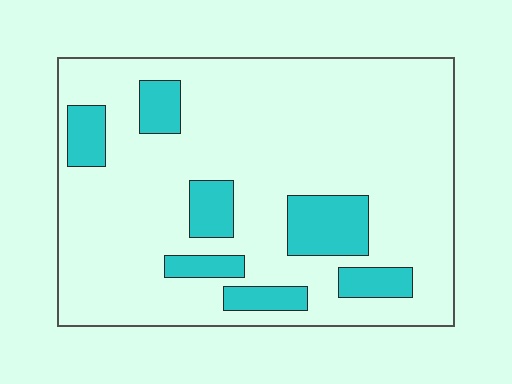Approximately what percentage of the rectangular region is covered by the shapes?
Approximately 15%.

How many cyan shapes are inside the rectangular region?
7.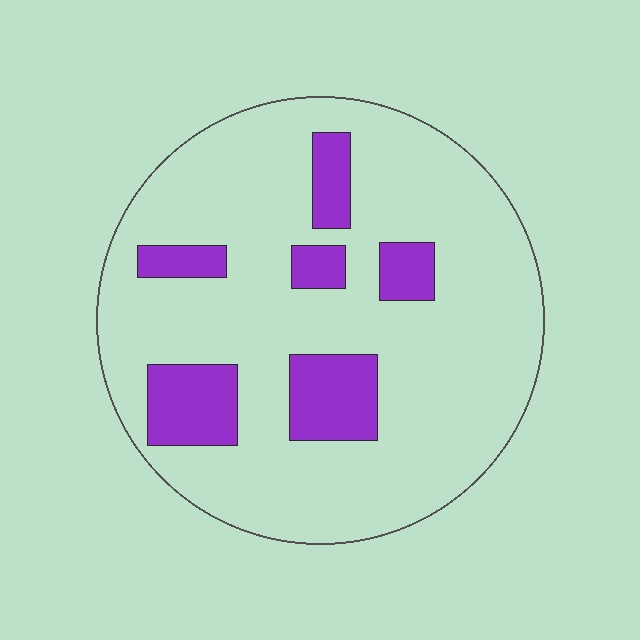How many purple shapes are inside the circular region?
6.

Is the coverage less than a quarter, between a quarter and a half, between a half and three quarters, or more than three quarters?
Less than a quarter.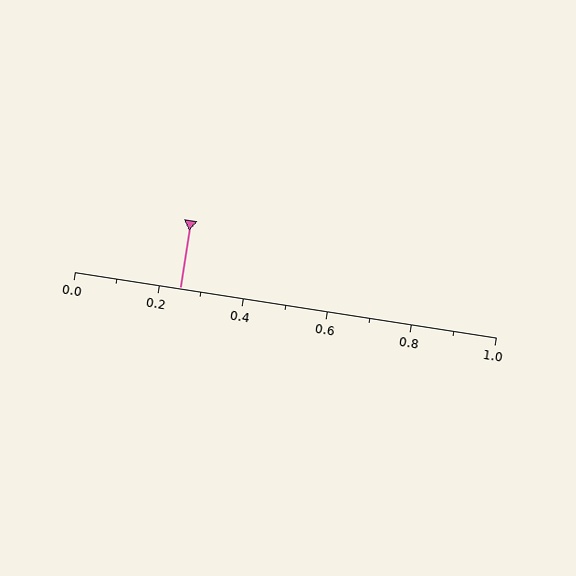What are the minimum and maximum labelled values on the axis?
The axis runs from 0.0 to 1.0.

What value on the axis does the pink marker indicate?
The marker indicates approximately 0.25.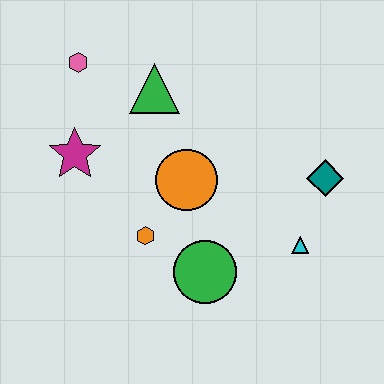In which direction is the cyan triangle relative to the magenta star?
The cyan triangle is to the right of the magenta star.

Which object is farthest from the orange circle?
The pink hexagon is farthest from the orange circle.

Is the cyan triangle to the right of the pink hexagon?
Yes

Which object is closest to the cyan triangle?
The teal diamond is closest to the cyan triangle.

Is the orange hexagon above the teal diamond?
No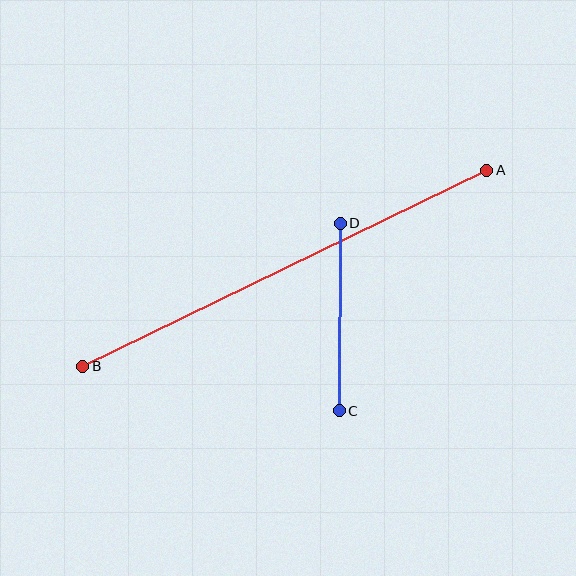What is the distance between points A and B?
The distance is approximately 449 pixels.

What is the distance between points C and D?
The distance is approximately 188 pixels.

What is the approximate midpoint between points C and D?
The midpoint is at approximately (340, 317) pixels.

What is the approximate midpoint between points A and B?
The midpoint is at approximately (285, 268) pixels.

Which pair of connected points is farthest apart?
Points A and B are farthest apart.